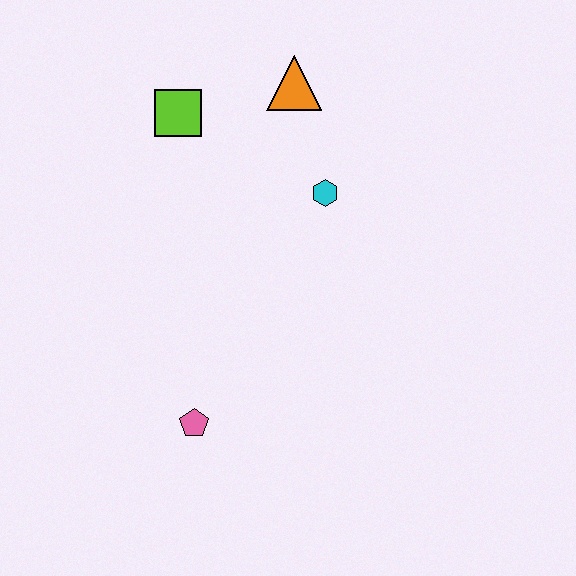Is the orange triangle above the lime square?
Yes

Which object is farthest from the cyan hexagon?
The pink pentagon is farthest from the cyan hexagon.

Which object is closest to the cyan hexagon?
The orange triangle is closest to the cyan hexagon.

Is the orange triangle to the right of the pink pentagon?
Yes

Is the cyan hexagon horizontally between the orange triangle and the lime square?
No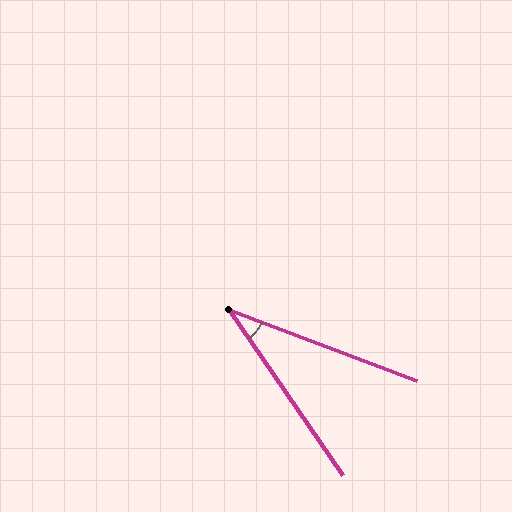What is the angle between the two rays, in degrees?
Approximately 35 degrees.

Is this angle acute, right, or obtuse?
It is acute.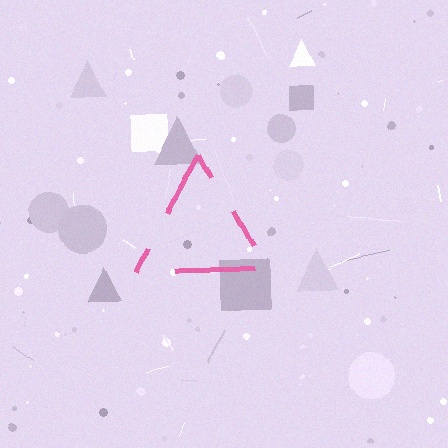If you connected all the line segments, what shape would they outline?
They would outline a triangle.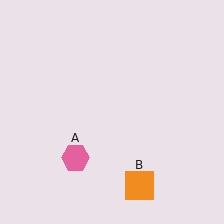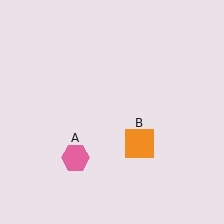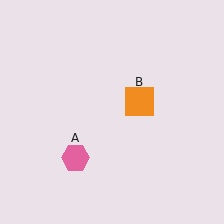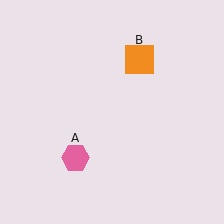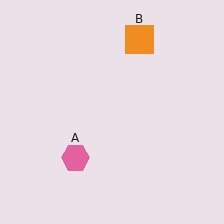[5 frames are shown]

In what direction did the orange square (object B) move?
The orange square (object B) moved up.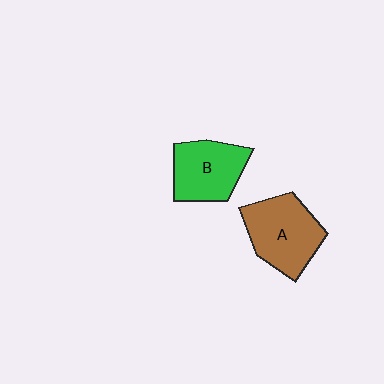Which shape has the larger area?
Shape A (brown).